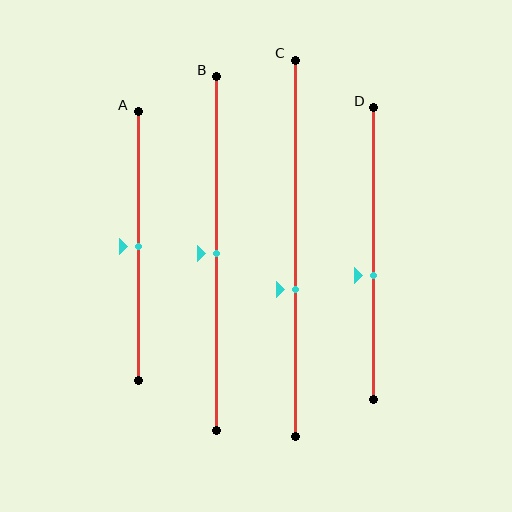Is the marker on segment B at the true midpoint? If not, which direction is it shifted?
Yes, the marker on segment B is at the true midpoint.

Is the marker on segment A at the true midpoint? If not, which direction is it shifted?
Yes, the marker on segment A is at the true midpoint.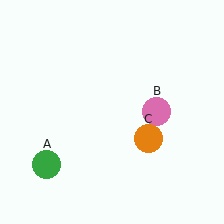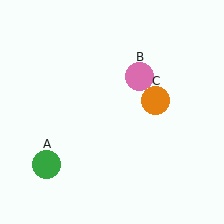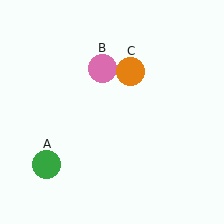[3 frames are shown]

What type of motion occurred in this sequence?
The pink circle (object B), orange circle (object C) rotated counterclockwise around the center of the scene.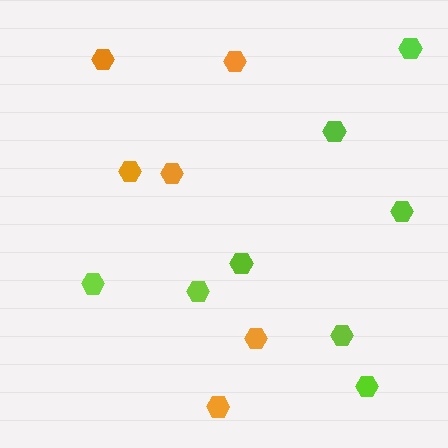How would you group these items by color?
There are 2 groups: one group of lime hexagons (8) and one group of orange hexagons (6).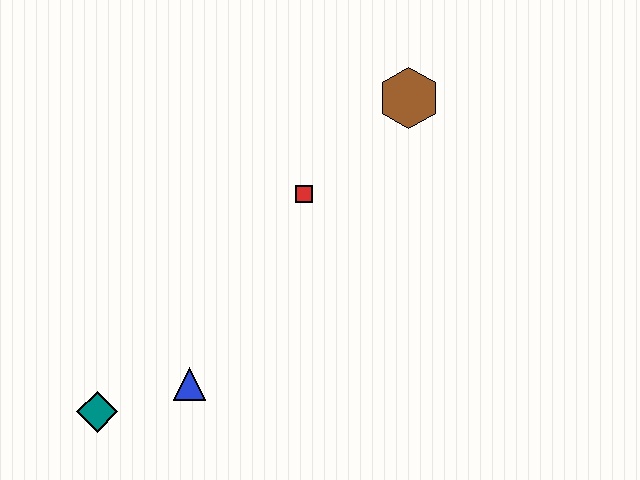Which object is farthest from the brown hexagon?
The teal diamond is farthest from the brown hexagon.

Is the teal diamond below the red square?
Yes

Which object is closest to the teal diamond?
The blue triangle is closest to the teal diamond.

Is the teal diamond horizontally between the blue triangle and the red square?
No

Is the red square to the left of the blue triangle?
No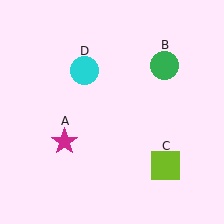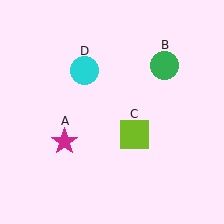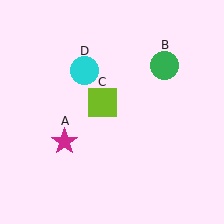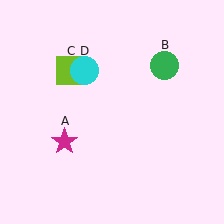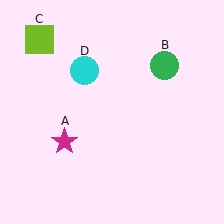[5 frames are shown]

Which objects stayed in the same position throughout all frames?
Magenta star (object A) and green circle (object B) and cyan circle (object D) remained stationary.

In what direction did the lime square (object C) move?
The lime square (object C) moved up and to the left.